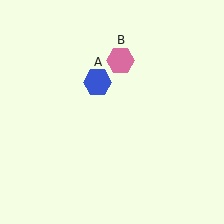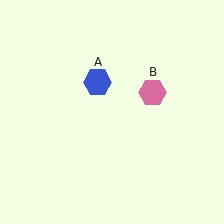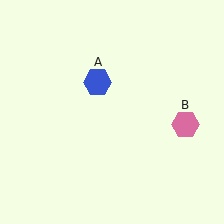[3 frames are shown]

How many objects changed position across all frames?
1 object changed position: pink hexagon (object B).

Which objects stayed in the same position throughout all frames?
Blue hexagon (object A) remained stationary.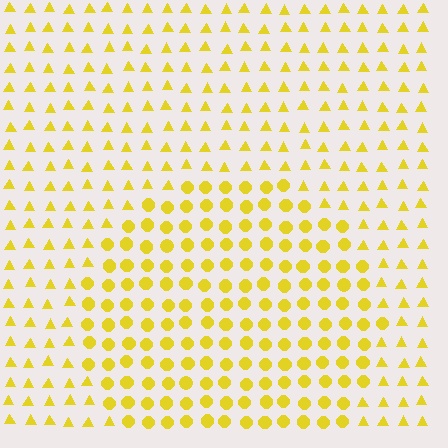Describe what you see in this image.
The image is filled with small yellow elements arranged in a uniform grid. A circle-shaped region contains circles, while the surrounding area contains triangles. The boundary is defined purely by the change in element shape.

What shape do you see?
I see a circle.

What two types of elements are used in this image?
The image uses circles inside the circle region and triangles outside it.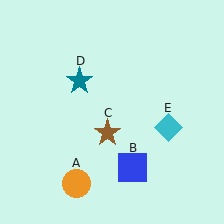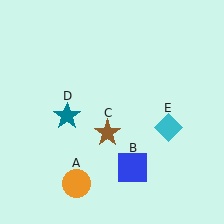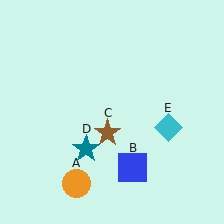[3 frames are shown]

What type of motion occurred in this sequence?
The teal star (object D) rotated counterclockwise around the center of the scene.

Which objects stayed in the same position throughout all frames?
Orange circle (object A) and blue square (object B) and brown star (object C) and cyan diamond (object E) remained stationary.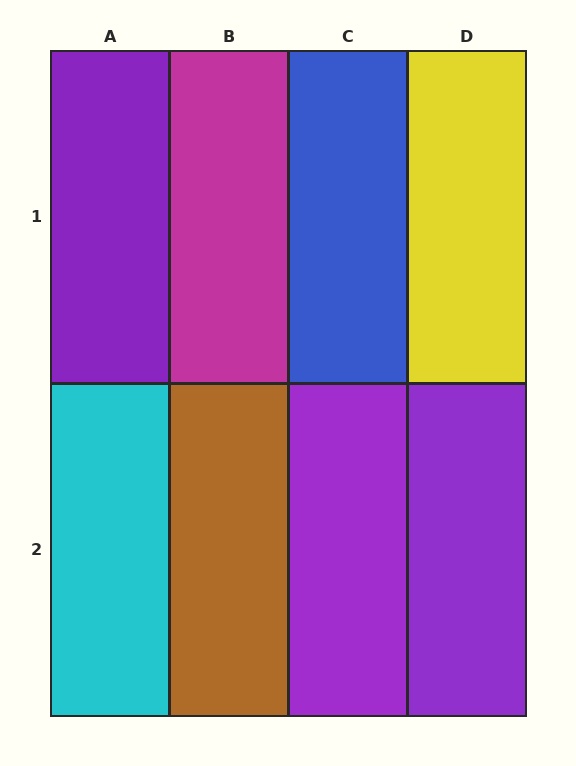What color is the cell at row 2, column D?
Purple.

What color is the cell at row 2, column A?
Cyan.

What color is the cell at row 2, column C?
Purple.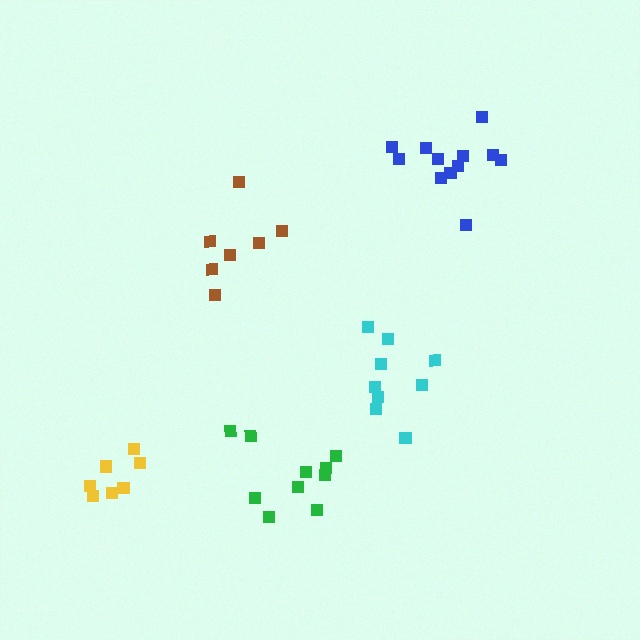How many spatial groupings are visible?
There are 5 spatial groupings.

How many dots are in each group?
Group 1: 7 dots, Group 2: 10 dots, Group 3: 9 dots, Group 4: 7 dots, Group 5: 12 dots (45 total).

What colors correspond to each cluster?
The clusters are colored: brown, green, cyan, yellow, blue.